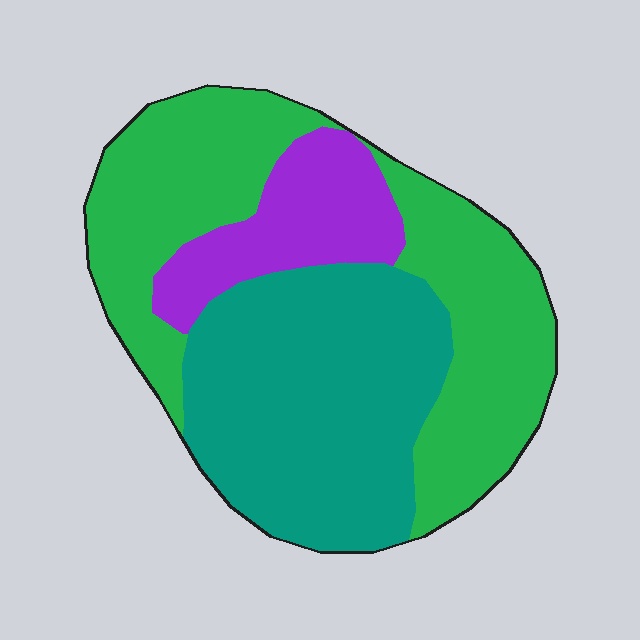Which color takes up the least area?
Purple, at roughly 15%.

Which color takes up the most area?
Green, at roughly 45%.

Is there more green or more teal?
Green.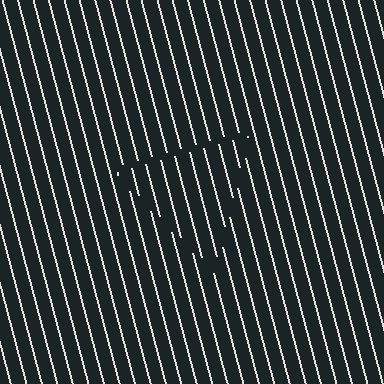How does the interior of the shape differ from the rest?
The interior of the shape contains the same grating, shifted by half a period — the contour is defined by the phase discontinuity where line-ends from the inner and outer gratings abut.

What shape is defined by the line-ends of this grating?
An illusory triangle. The interior of the shape contains the same grating, shifted by half a period — the contour is defined by the phase discontinuity where line-ends from the inner and outer gratings abut.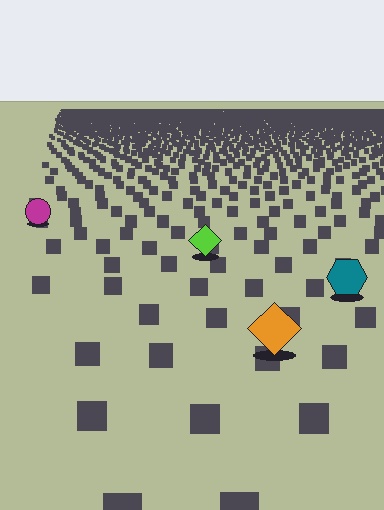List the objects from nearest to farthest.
From nearest to farthest: the orange diamond, the teal hexagon, the lime diamond, the magenta circle.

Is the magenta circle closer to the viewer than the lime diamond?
No. The lime diamond is closer — you can tell from the texture gradient: the ground texture is coarser near it.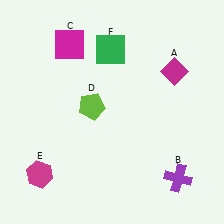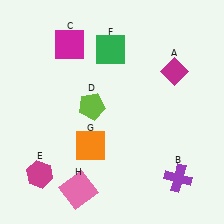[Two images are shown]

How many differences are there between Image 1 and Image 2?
There are 2 differences between the two images.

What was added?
An orange square (G), a pink square (H) were added in Image 2.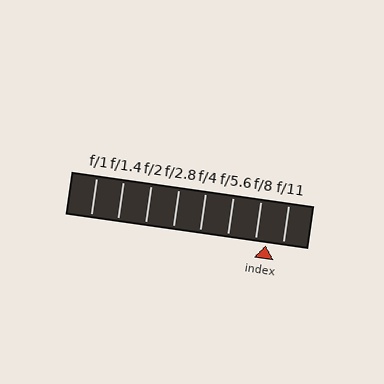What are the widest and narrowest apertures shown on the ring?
The widest aperture shown is f/1 and the narrowest is f/11.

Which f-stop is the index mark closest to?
The index mark is closest to f/8.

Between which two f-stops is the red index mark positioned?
The index mark is between f/8 and f/11.